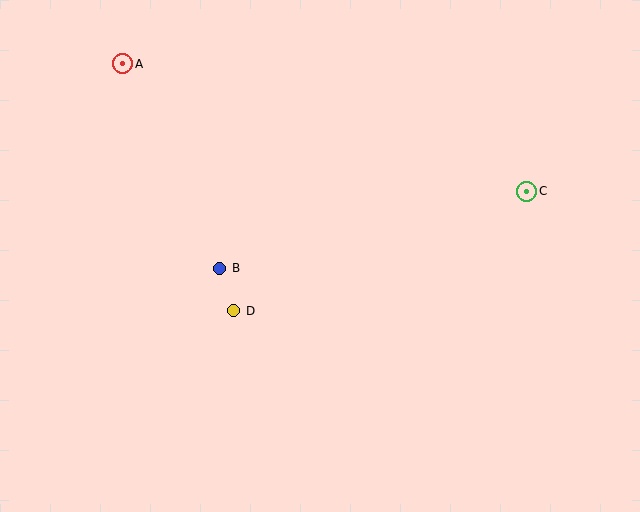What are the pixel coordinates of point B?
Point B is at (220, 268).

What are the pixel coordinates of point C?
Point C is at (527, 191).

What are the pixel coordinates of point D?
Point D is at (234, 311).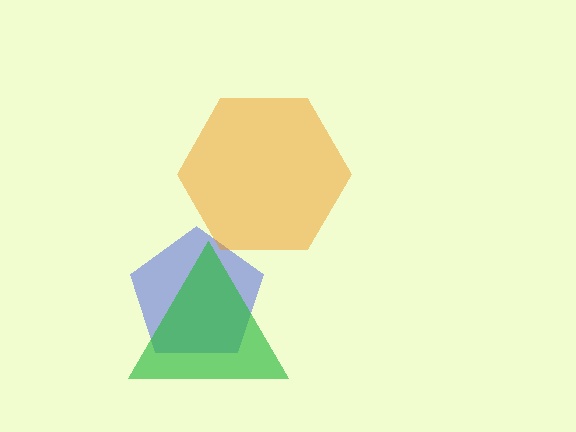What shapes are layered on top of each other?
The layered shapes are: a blue pentagon, a green triangle, an orange hexagon.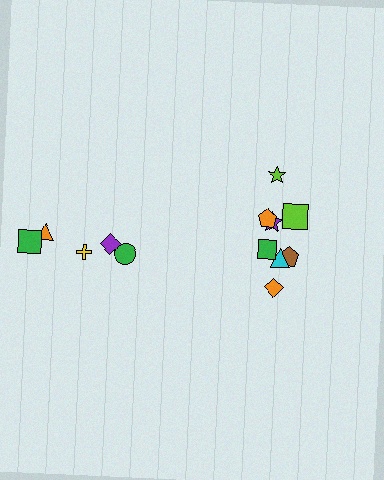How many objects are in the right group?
There are 8 objects.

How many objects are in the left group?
There are 5 objects.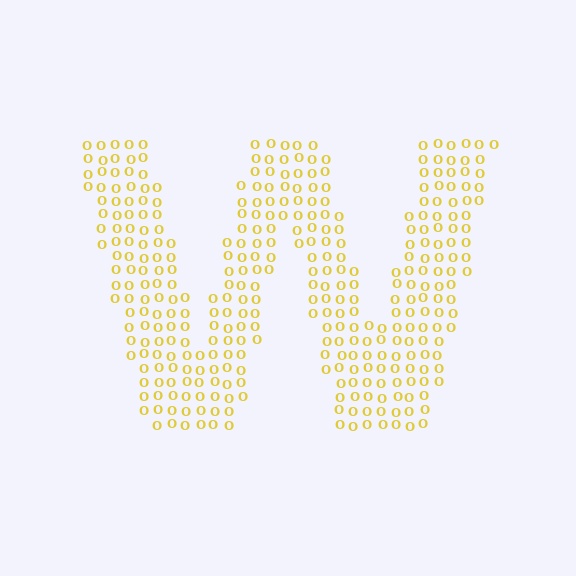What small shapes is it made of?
It is made of small letter O's.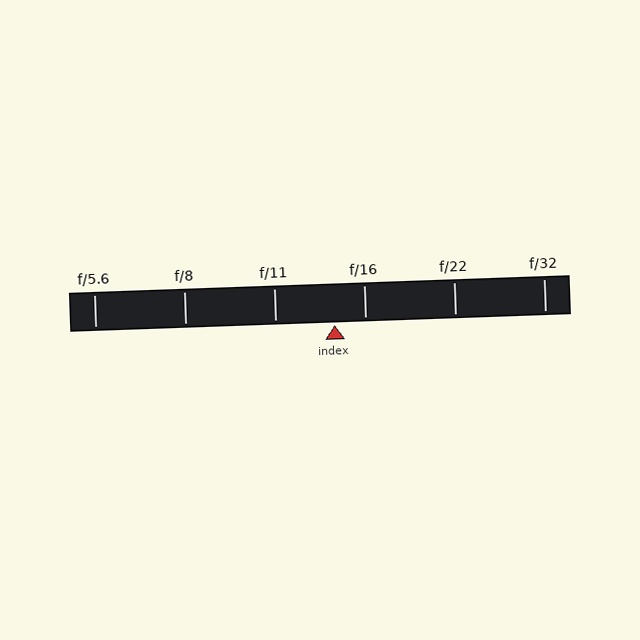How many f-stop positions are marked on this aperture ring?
There are 6 f-stop positions marked.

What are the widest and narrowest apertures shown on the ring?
The widest aperture shown is f/5.6 and the narrowest is f/32.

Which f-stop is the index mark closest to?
The index mark is closest to f/16.